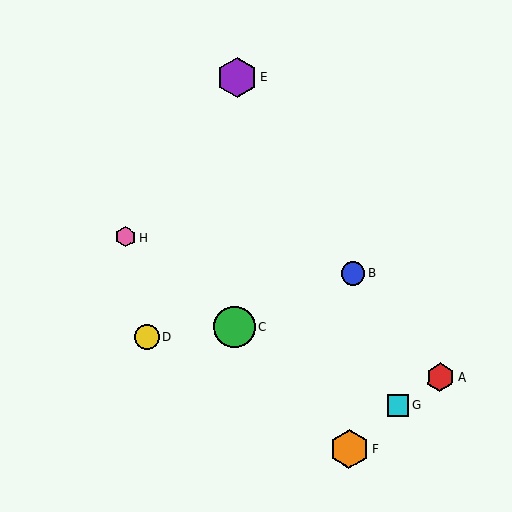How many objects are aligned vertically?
2 objects (C, E) are aligned vertically.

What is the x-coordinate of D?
Object D is at x≈147.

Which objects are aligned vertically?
Objects C, E are aligned vertically.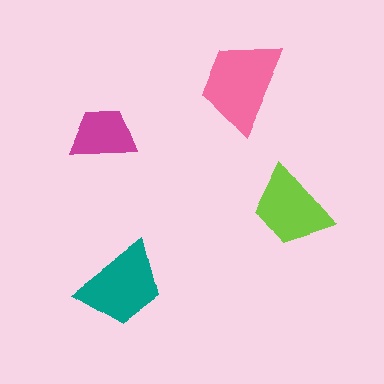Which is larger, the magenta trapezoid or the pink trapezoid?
The pink one.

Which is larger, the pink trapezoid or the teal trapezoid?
The pink one.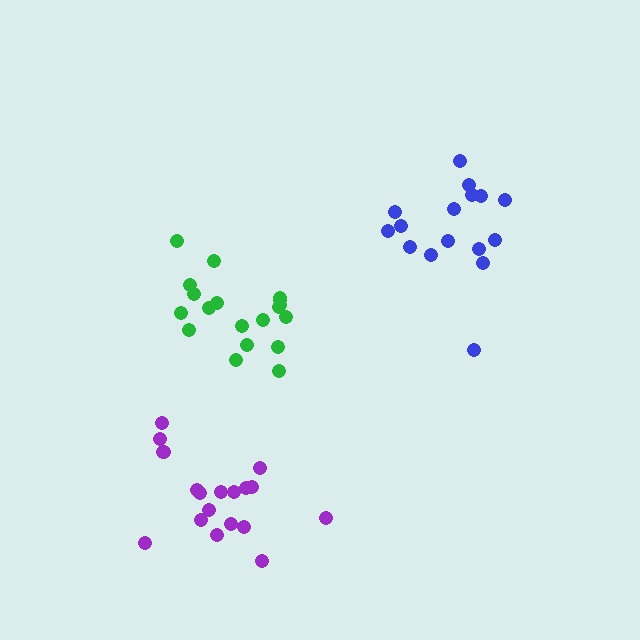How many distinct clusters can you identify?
There are 3 distinct clusters.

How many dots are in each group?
Group 1: 19 dots, Group 2: 16 dots, Group 3: 18 dots (53 total).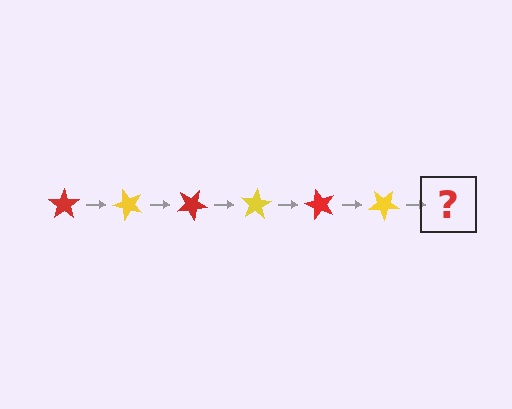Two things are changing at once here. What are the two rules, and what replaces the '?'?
The two rules are that it rotates 50 degrees each step and the color cycles through red and yellow. The '?' should be a red star, rotated 300 degrees from the start.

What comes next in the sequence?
The next element should be a red star, rotated 300 degrees from the start.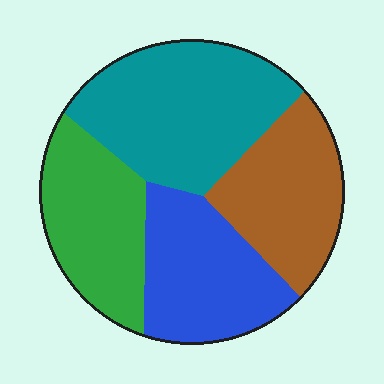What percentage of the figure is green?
Green covers roughly 20% of the figure.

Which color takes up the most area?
Teal, at roughly 30%.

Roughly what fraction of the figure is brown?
Brown takes up about one fifth (1/5) of the figure.